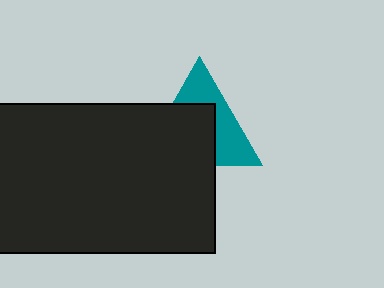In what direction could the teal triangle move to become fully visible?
The teal triangle could move up. That would shift it out from behind the black rectangle entirely.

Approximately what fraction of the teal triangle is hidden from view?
Roughly 55% of the teal triangle is hidden behind the black rectangle.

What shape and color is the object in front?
The object in front is a black rectangle.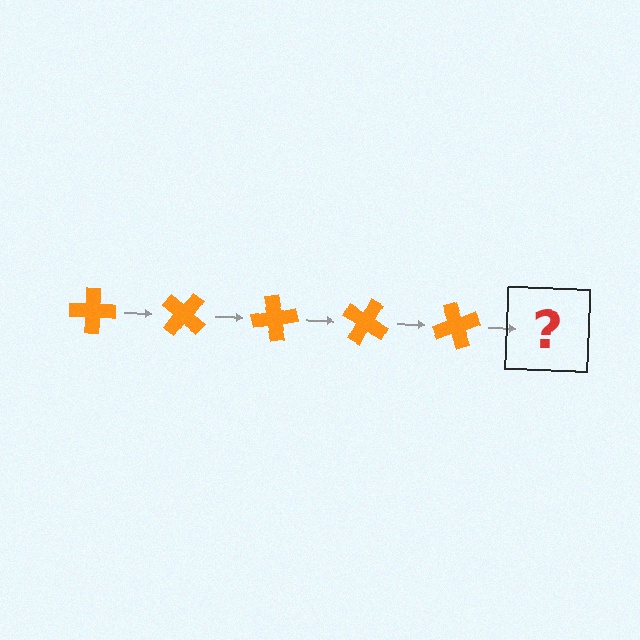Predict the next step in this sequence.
The next step is an orange cross rotated 200 degrees.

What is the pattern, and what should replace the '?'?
The pattern is that the cross rotates 40 degrees each step. The '?' should be an orange cross rotated 200 degrees.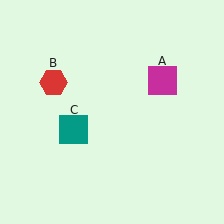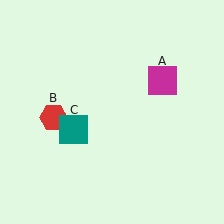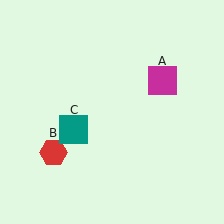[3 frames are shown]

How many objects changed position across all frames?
1 object changed position: red hexagon (object B).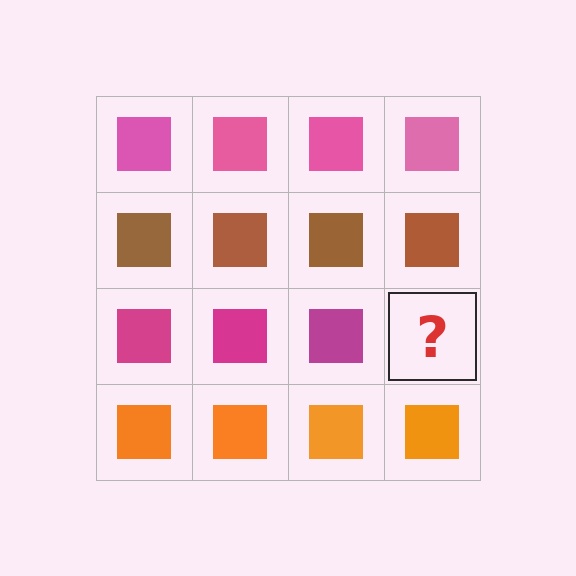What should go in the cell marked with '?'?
The missing cell should contain a magenta square.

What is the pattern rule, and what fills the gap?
The rule is that each row has a consistent color. The gap should be filled with a magenta square.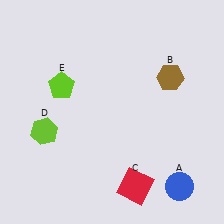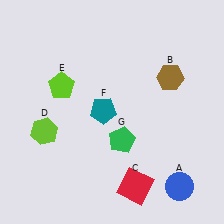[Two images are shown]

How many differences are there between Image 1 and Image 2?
There are 2 differences between the two images.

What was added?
A teal pentagon (F), a green pentagon (G) were added in Image 2.